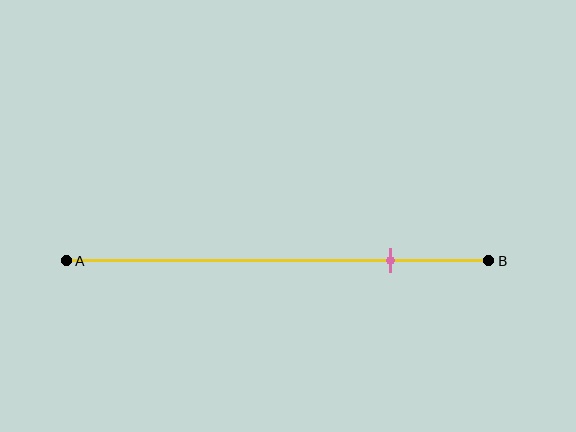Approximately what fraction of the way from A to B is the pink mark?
The pink mark is approximately 75% of the way from A to B.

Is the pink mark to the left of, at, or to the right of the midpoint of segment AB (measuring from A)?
The pink mark is to the right of the midpoint of segment AB.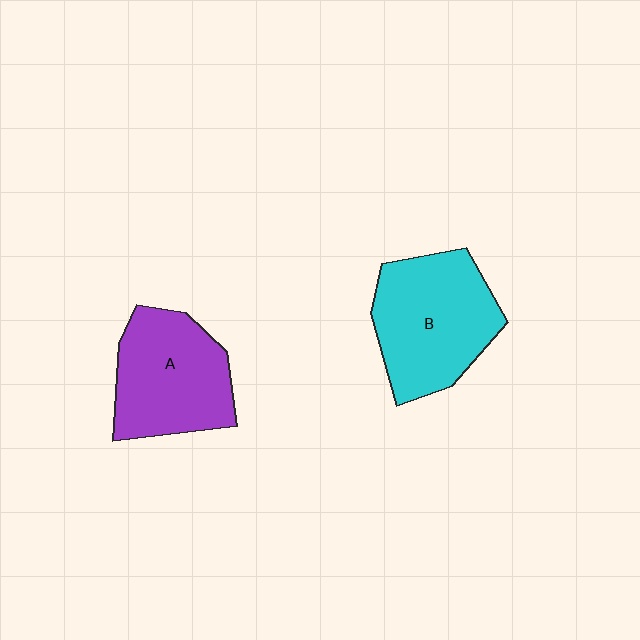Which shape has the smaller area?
Shape A (purple).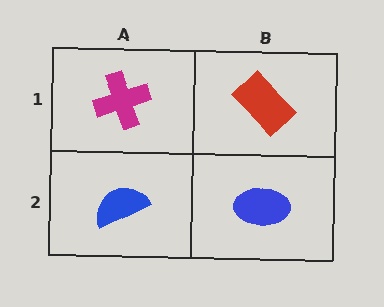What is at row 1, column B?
A red rectangle.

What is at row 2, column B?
A blue ellipse.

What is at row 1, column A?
A magenta cross.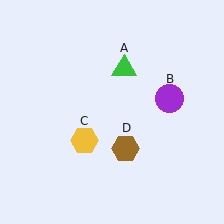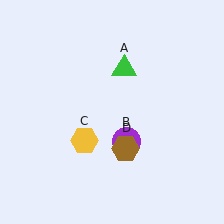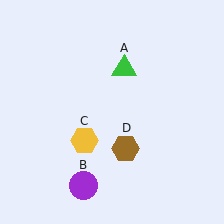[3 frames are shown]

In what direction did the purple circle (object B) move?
The purple circle (object B) moved down and to the left.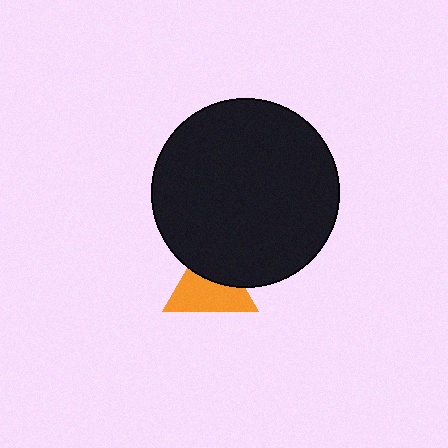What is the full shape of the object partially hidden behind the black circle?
The partially hidden object is an orange triangle.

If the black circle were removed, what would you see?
You would see the complete orange triangle.